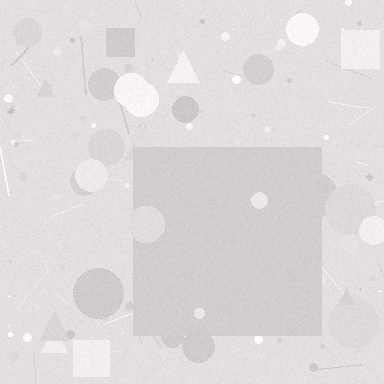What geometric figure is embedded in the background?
A square is embedded in the background.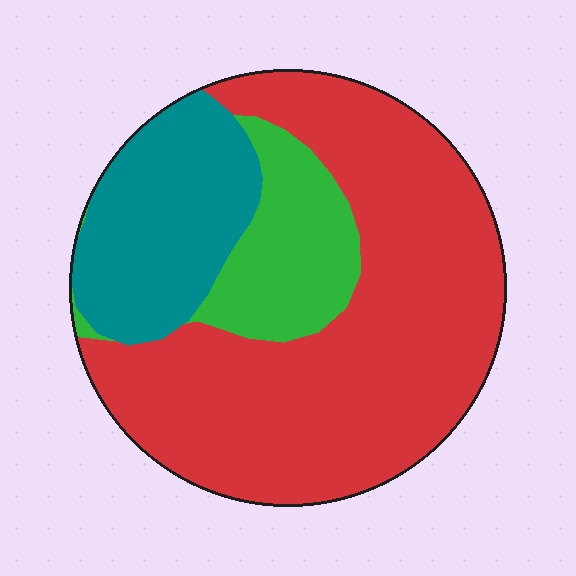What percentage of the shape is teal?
Teal covers 22% of the shape.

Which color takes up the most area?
Red, at roughly 65%.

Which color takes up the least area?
Green, at roughly 15%.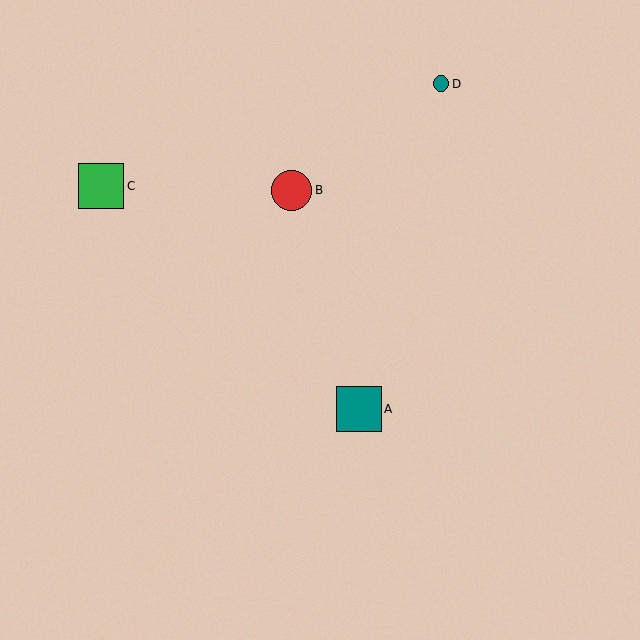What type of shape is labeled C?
Shape C is a green square.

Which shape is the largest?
The green square (labeled C) is the largest.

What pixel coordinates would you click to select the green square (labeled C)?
Click at (101, 186) to select the green square C.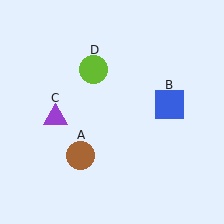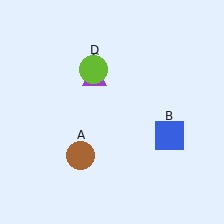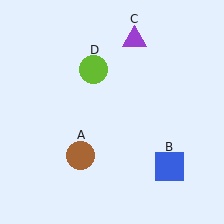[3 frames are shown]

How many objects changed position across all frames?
2 objects changed position: blue square (object B), purple triangle (object C).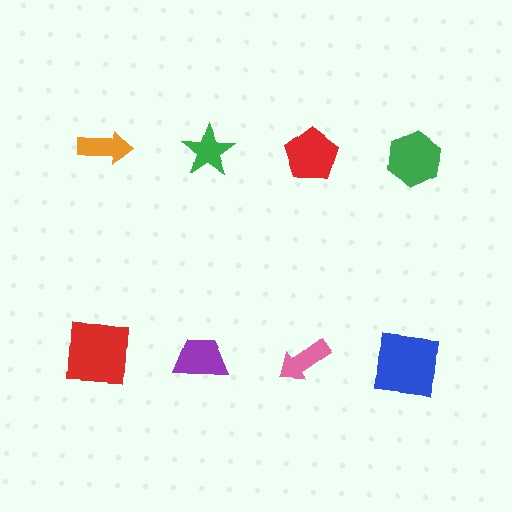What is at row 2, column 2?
A purple trapezoid.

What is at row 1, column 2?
A green star.